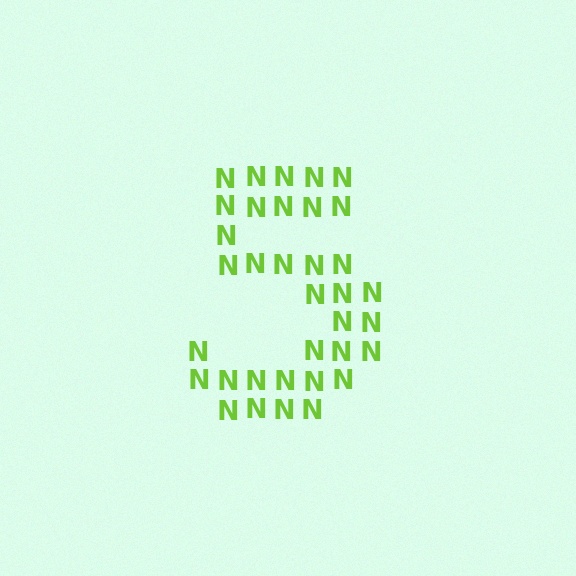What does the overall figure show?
The overall figure shows the digit 5.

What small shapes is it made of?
It is made of small letter N's.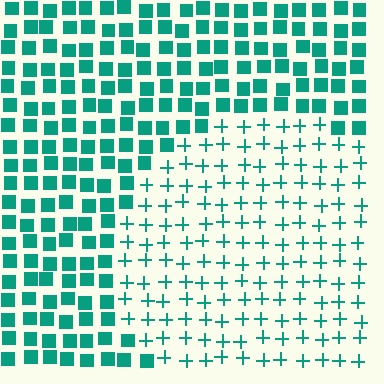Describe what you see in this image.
The image is filled with small teal elements arranged in a uniform grid. A circle-shaped region contains plus signs, while the surrounding area contains squares. The boundary is defined purely by the change in element shape.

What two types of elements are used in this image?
The image uses plus signs inside the circle region and squares outside it.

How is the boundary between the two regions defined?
The boundary is defined by a change in element shape: plus signs inside vs. squares outside. All elements share the same color and spacing.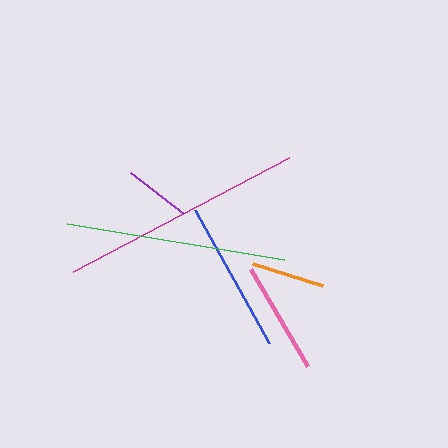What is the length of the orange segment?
The orange segment is approximately 72 pixels long.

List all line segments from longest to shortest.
From longest to shortest: magenta, green, blue, pink, orange, purple.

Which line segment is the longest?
The magenta line is the longest at approximately 244 pixels.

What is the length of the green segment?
The green segment is approximately 221 pixels long.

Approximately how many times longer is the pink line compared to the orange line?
The pink line is approximately 1.5 times the length of the orange line.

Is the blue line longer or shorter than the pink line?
The blue line is longer than the pink line.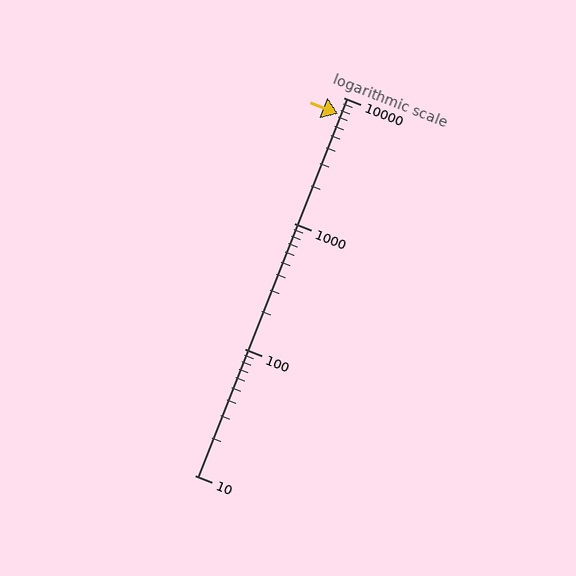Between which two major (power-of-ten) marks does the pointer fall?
The pointer is between 1000 and 10000.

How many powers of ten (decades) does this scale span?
The scale spans 3 decades, from 10 to 10000.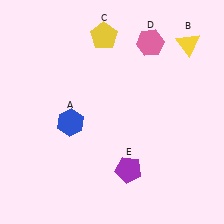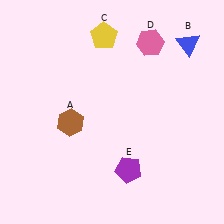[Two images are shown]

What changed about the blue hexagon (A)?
In Image 1, A is blue. In Image 2, it changed to brown.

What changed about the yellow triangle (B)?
In Image 1, B is yellow. In Image 2, it changed to blue.